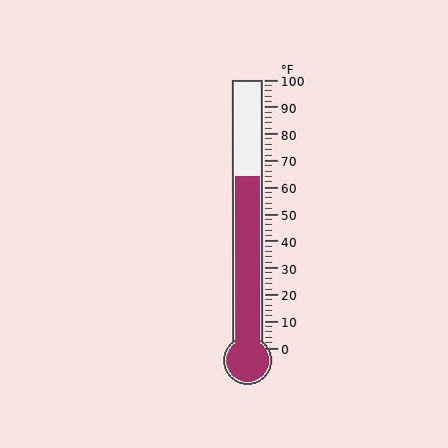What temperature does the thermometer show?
The thermometer shows approximately 64°F.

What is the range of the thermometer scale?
The thermometer scale ranges from 0°F to 100°F.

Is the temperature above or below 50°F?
The temperature is above 50°F.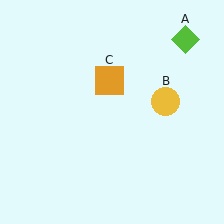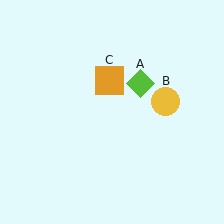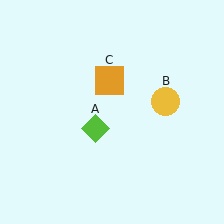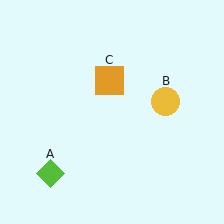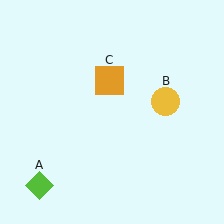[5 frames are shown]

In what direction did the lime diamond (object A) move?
The lime diamond (object A) moved down and to the left.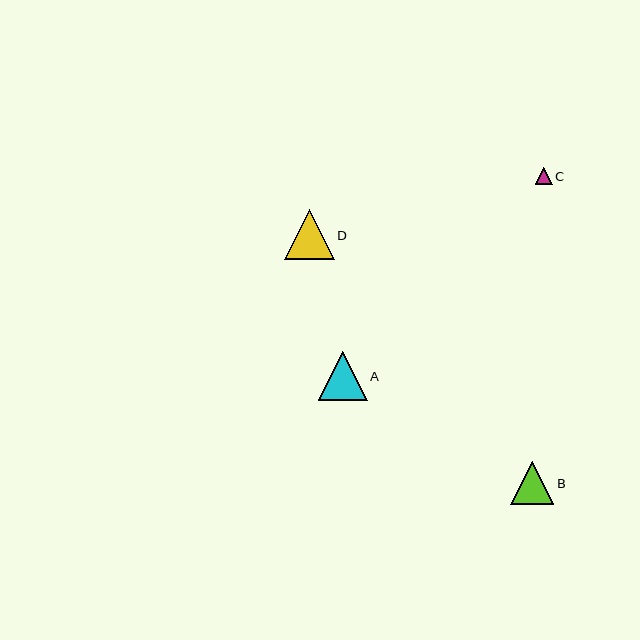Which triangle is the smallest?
Triangle C is the smallest with a size of approximately 17 pixels.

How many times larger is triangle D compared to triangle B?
Triangle D is approximately 1.2 times the size of triangle B.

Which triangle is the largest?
Triangle D is the largest with a size of approximately 50 pixels.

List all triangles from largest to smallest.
From largest to smallest: D, A, B, C.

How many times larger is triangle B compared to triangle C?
Triangle B is approximately 2.5 times the size of triangle C.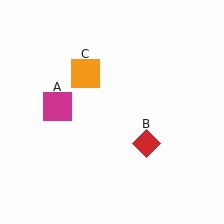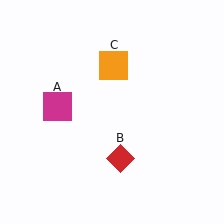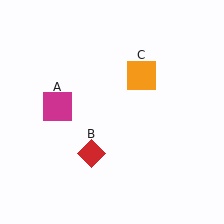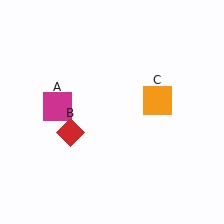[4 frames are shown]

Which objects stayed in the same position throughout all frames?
Magenta square (object A) remained stationary.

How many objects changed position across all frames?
2 objects changed position: red diamond (object B), orange square (object C).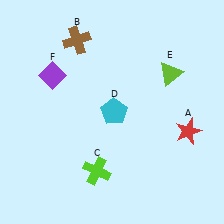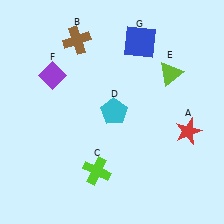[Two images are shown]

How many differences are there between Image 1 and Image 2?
There is 1 difference between the two images.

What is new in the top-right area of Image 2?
A blue square (G) was added in the top-right area of Image 2.